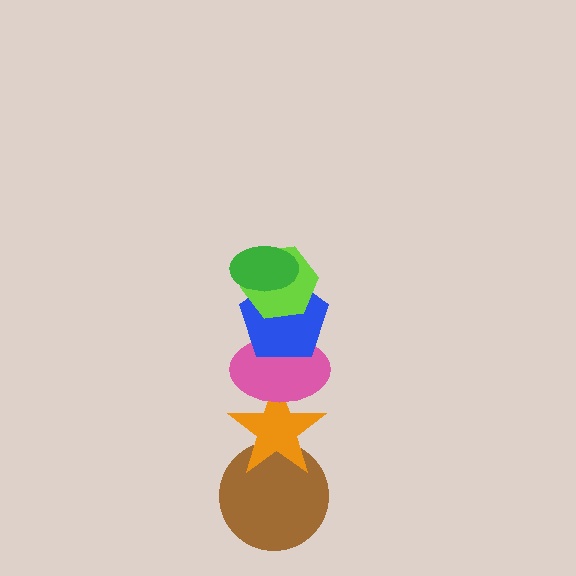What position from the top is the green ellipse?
The green ellipse is 1st from the top.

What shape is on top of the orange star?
The pink ellipse is on top of the orange star.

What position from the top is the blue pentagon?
The blue pentagon is 3rd from the top.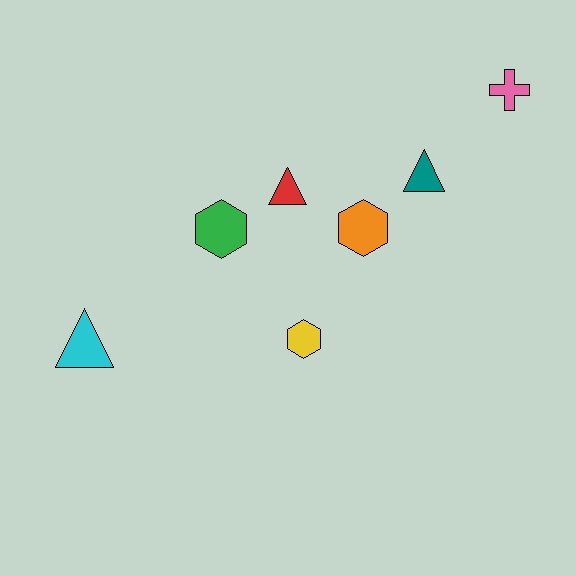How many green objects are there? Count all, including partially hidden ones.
There is 1 green object.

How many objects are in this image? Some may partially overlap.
There are 7 objects.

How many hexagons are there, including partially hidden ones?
There are 3 hexagons.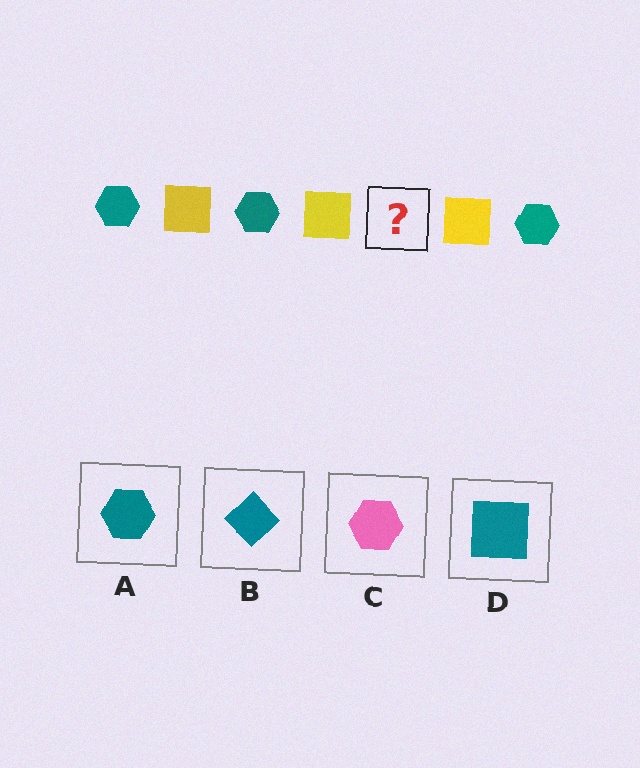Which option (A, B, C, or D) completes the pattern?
A.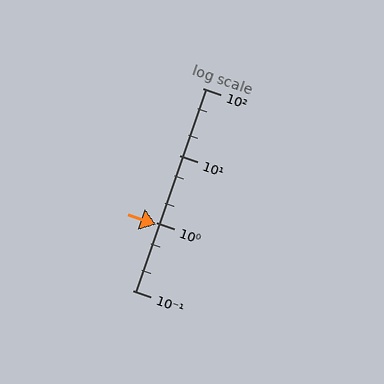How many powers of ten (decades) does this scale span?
The scale spans 3 decades, from 0.1 to 100.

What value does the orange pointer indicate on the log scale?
The pointer indicates approximately 0.93.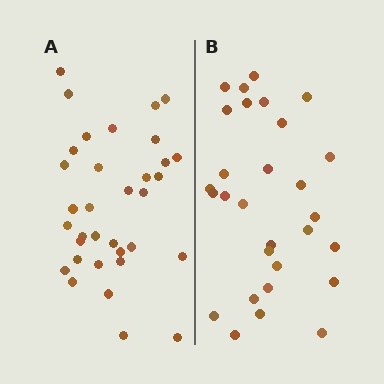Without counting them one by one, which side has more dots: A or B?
Region A (the left region) has more dots.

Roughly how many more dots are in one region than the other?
Region A has about 5 more dots than region B.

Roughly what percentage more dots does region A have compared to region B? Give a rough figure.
About 15% more.